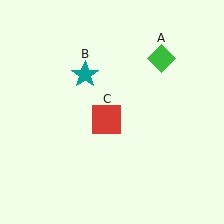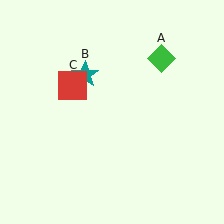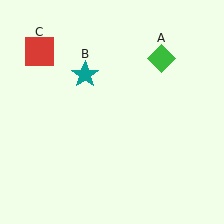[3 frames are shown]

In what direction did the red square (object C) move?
The red square (object C) moved up and to the left.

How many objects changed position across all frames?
1 object changed position: red square (object C).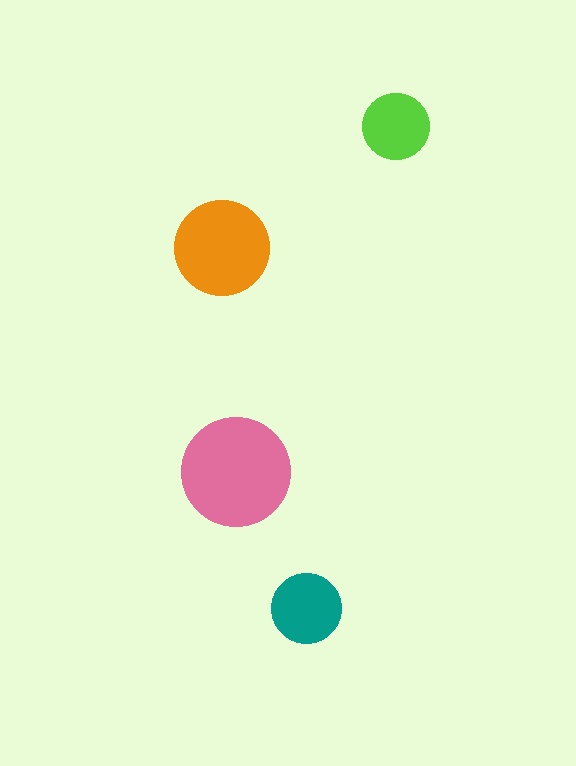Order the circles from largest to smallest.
the pink one, the orange one, the teal one, the lime one.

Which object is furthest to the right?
The lime circle is rightmost.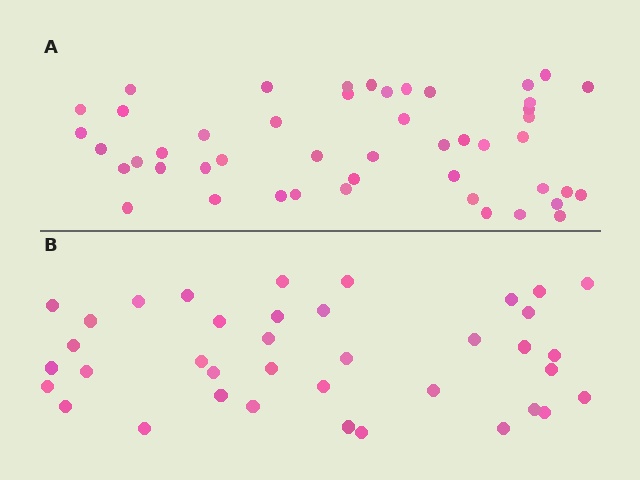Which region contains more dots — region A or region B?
Region A (the top region) has more dots.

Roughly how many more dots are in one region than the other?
Region A has roughly 10 or so more dots than region B.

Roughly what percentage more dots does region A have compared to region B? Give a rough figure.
About 25% more.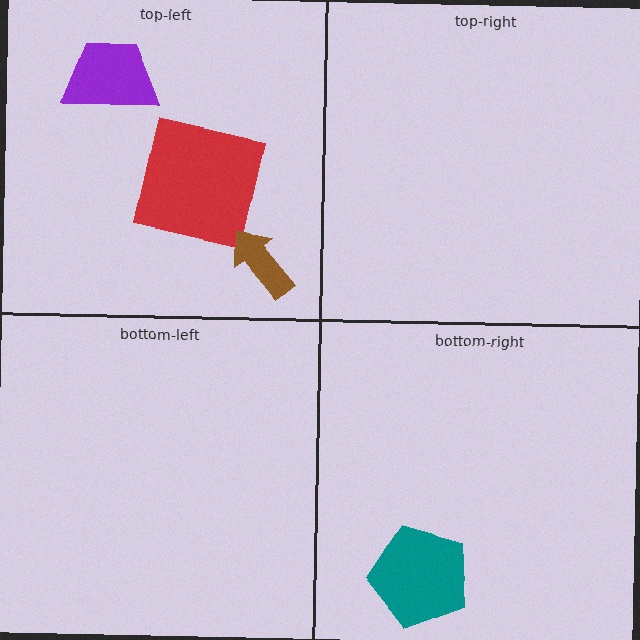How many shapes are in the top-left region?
3.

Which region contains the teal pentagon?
The bottom-right region.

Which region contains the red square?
The top-left region.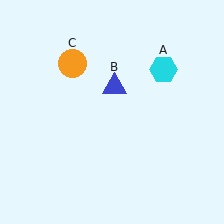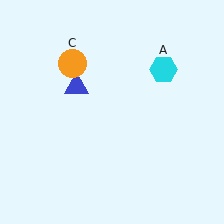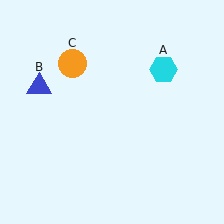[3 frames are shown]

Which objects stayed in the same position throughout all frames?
Cyan hexagon (object A) and orange circle (object C) remained stationary.